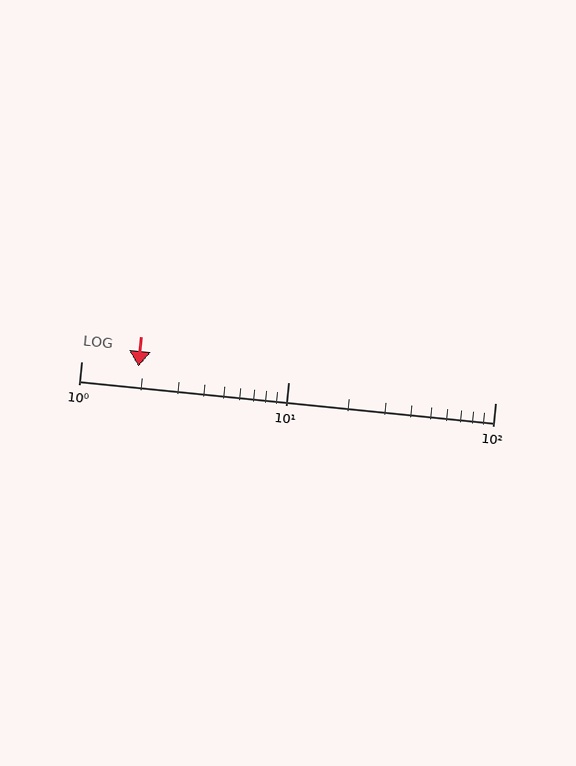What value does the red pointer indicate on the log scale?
The pointer indicates approximately 1.9.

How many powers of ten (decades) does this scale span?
The scale spans 2 decades, from 1 to 100.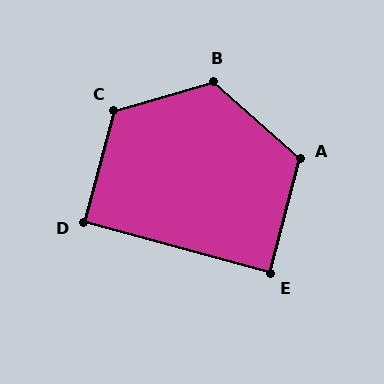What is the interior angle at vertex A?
Approximately 117 degrees (obtuse).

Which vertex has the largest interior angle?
C, at approximately 122 degrees.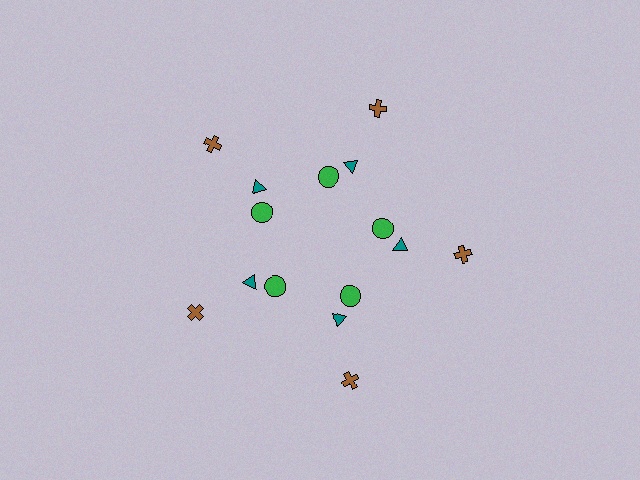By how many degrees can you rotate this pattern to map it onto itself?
The pattern maps onto itself every 72 degrees of rotation.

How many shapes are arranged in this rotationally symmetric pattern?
There are 15 shapes, arranged in 5 groups of 3.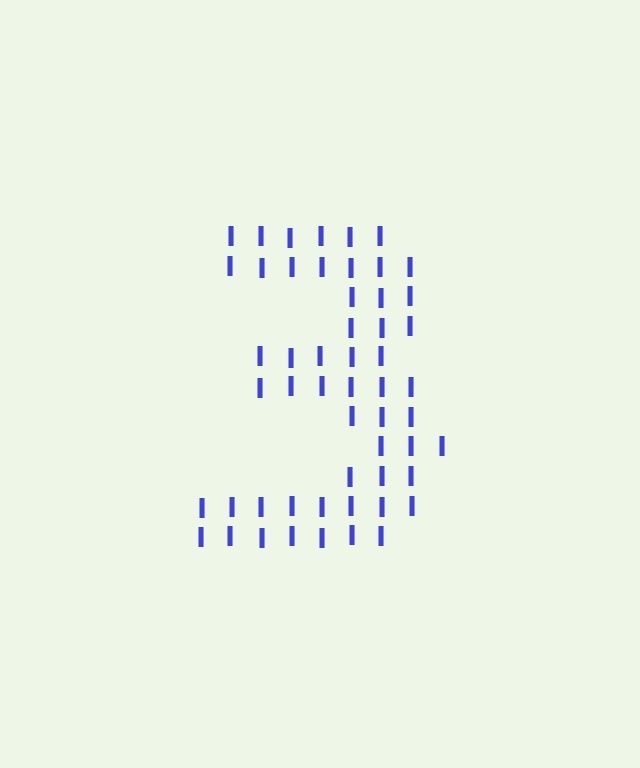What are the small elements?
The small elements are letter I's.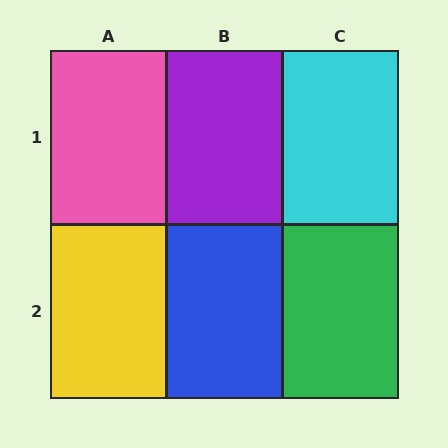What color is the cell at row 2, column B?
Blue.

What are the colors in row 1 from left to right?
Pink, purple, cyan.